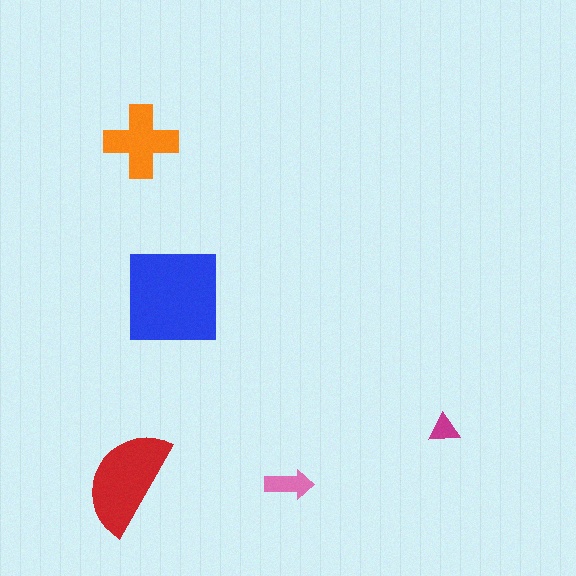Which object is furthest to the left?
The red semicircle is leftmost.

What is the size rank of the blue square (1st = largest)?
1st.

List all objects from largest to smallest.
The blue square, the red semicircle, the orange cross, the pink arrow, the magenta triangle.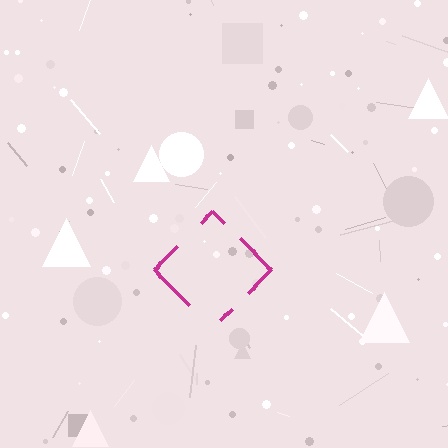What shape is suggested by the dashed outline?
The dashed outline suggests a diamond.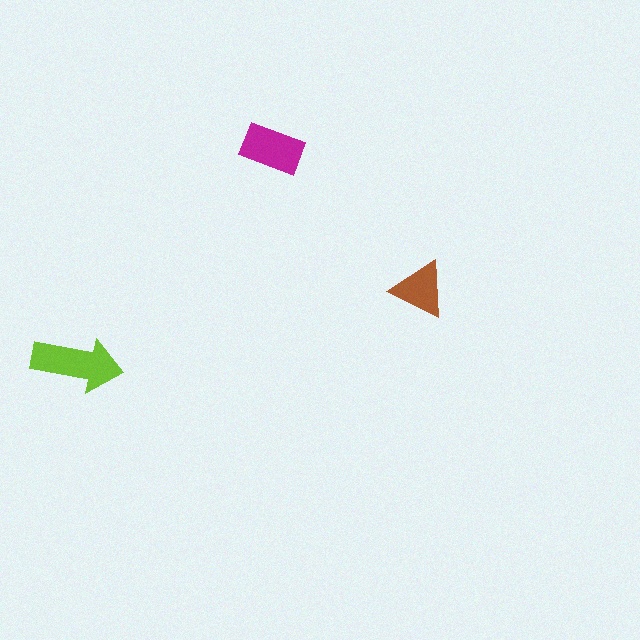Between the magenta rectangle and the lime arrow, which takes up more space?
The lime arrow.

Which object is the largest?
The lime arrow.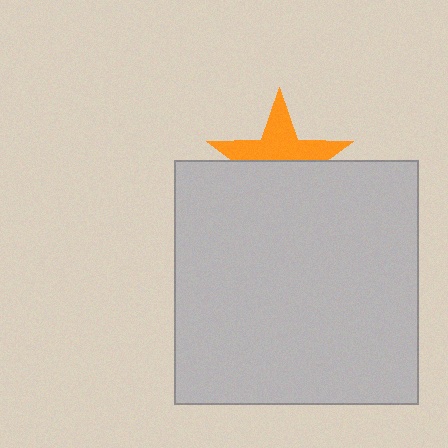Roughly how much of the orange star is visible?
About half of it is visible (roughly 48%).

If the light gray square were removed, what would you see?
You would see the complete orange star.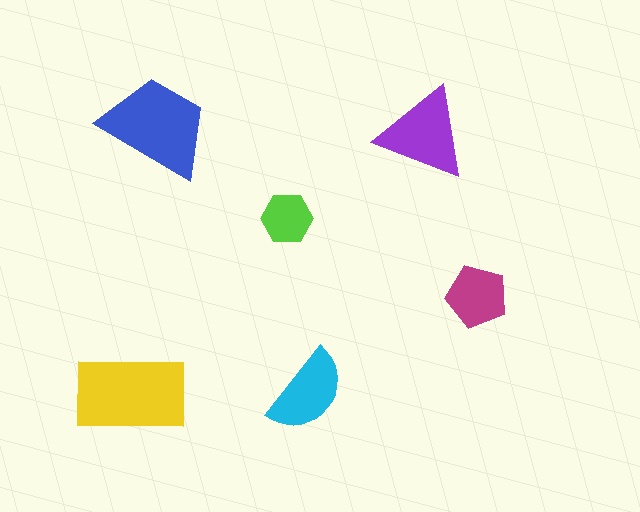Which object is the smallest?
The lime hexagon.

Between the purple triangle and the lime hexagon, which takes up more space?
The purple triangle.